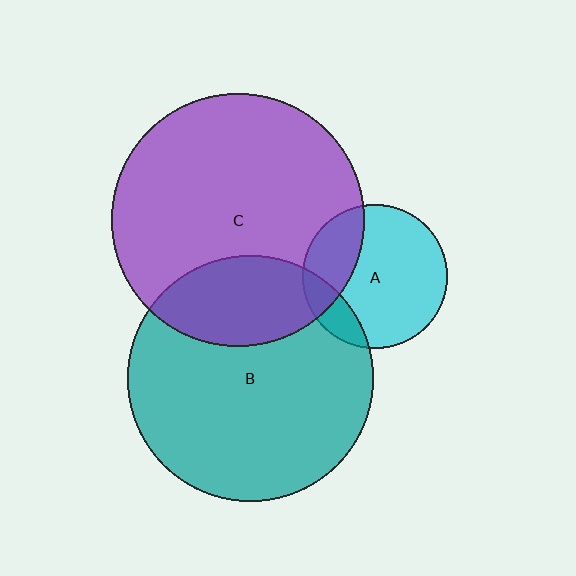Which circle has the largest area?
Circle C (purple).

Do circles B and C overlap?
Yes.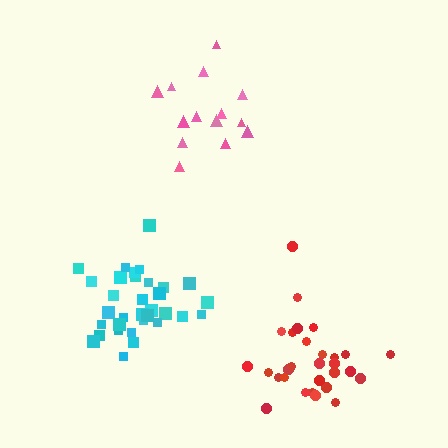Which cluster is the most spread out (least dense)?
Pink.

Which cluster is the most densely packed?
Cyan.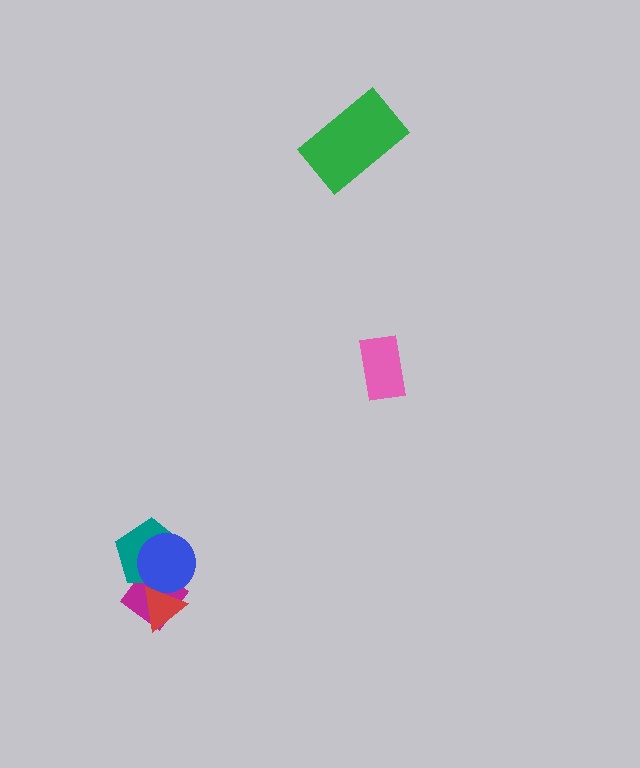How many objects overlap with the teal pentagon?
3 objects overlap with the teal pentagon.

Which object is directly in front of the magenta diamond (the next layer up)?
The teal pentagon is directly in front of the magenta diamond.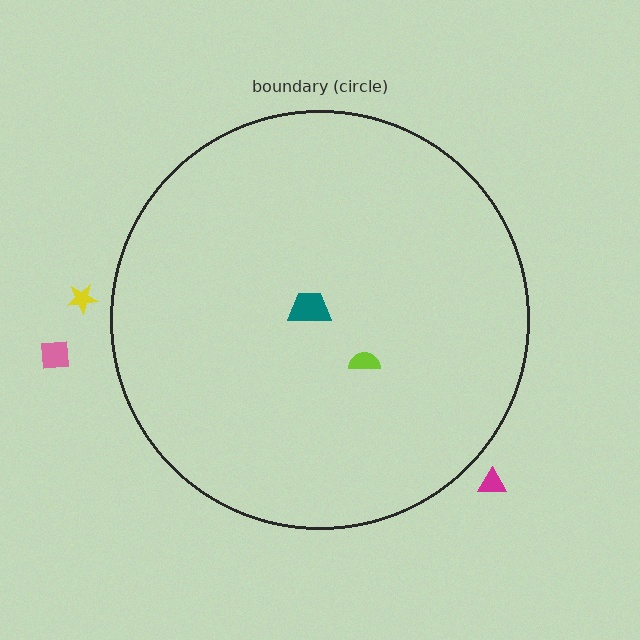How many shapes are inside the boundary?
2 inside, 3 outside.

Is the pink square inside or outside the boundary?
Outside.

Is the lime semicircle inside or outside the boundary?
Inside.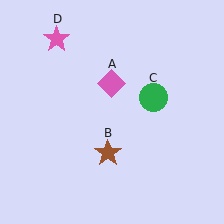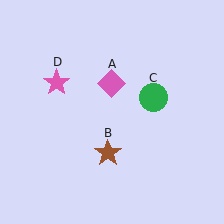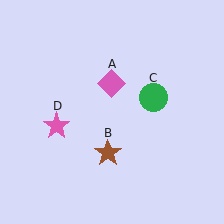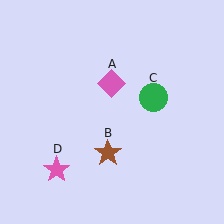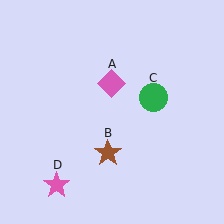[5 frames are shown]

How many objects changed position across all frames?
1 object changed position: pink star (object D).